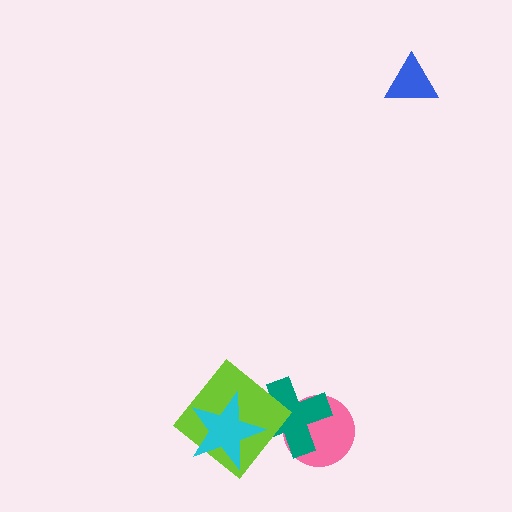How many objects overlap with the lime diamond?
2 objects overlap with the lime diamond.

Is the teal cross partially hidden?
Yes, it is partially covered by another shape.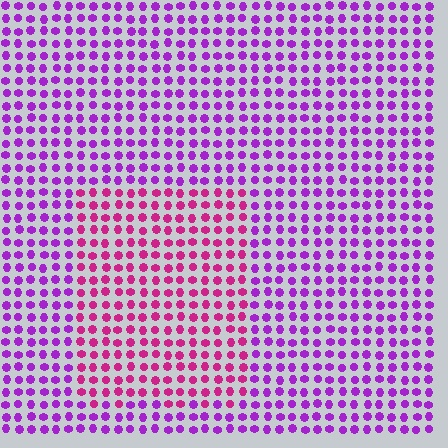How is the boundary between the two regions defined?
The boundary is defined purely by a slight shift in hue (about 38 degrees). Spacing, size, and orientation are identical on both sides.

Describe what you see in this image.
The image is filled with small purple elements in a uniform arrangement. A rectangle-shaped region is visible where the elements are tinted to a slightly different hue, forming a subtle color boundary.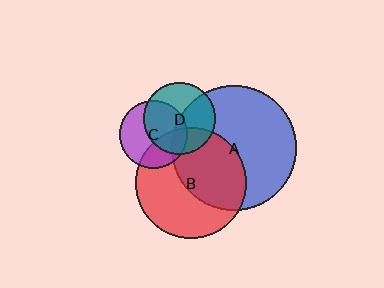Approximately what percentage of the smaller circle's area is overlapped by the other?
Approximately 50%.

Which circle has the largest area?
Circle A (blue).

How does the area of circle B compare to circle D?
Approximately 2.3 times.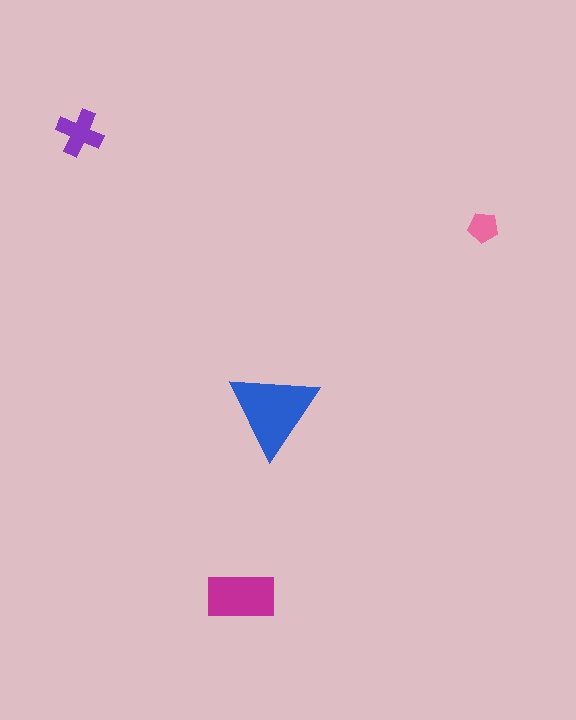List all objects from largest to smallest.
The blue triangle, the magenta rectangle, the purple cross, the pink pentagon.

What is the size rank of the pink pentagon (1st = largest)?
4th.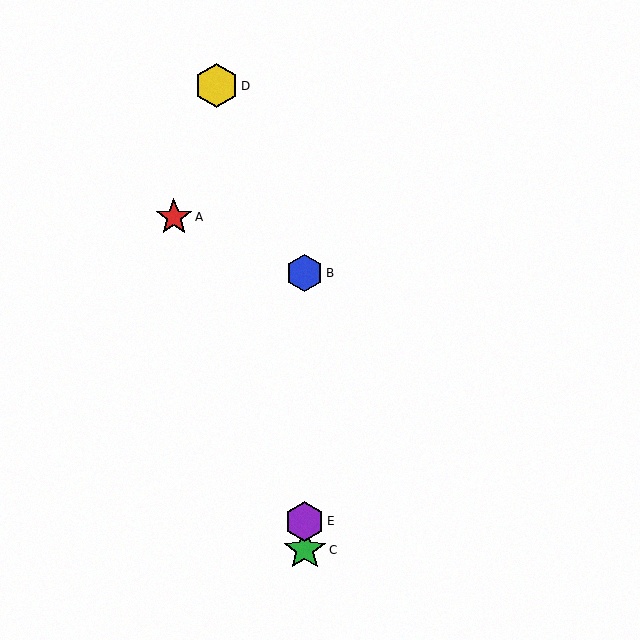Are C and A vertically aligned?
No, C is at x≈305 and A is at x≈174.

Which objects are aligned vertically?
Objects B, C, E are aligned vertically.